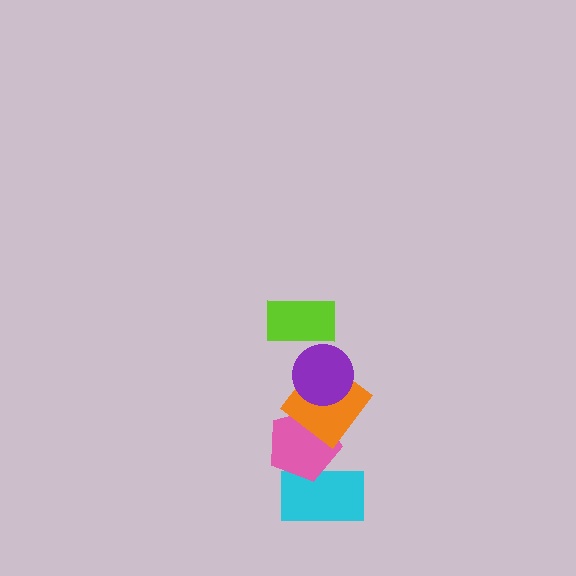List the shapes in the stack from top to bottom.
From top to bottom: the lime rectangle, the purple circle, the orange diamond, the pink pentagon, the cyan rectangle.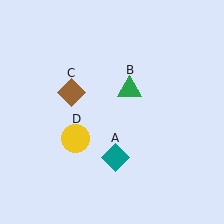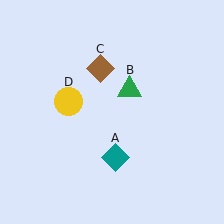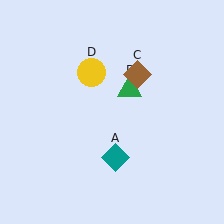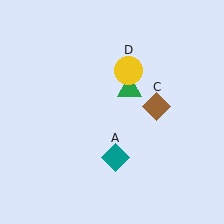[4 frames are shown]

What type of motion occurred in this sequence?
The brown diamond (object C), yellow circle (object D) rotated clockwise around the center of the scene.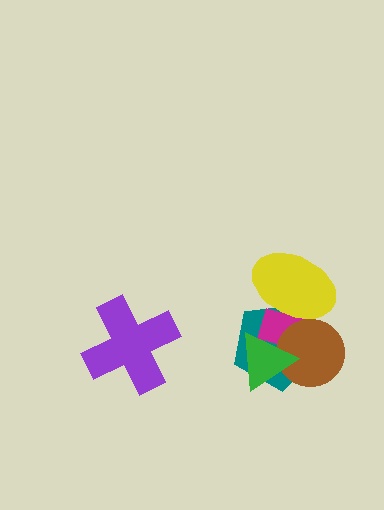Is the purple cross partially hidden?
No, no other shape covers it.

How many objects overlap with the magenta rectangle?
4 objects overlap with the magenta rectangle.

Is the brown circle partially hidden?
Yes, it is partially covered by another shape.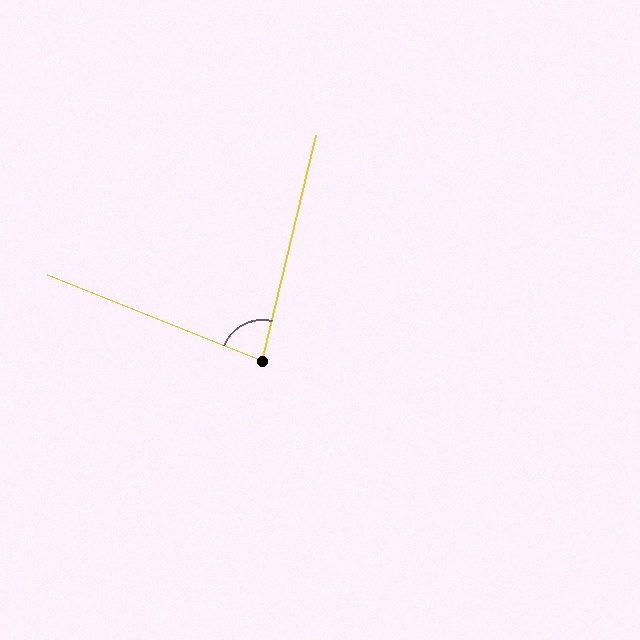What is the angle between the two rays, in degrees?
Approximately 82 degrees.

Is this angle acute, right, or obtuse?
It is acute.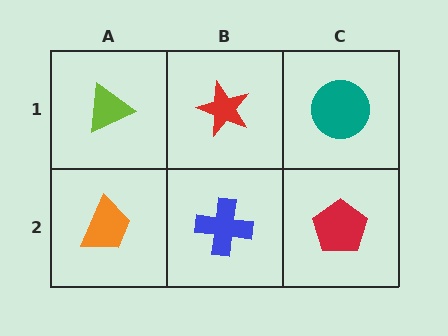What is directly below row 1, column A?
An orange trapezoid.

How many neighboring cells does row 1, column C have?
2.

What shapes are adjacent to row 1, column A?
An orange trapezoid (row 2, column A), a red star (row 1, column B).